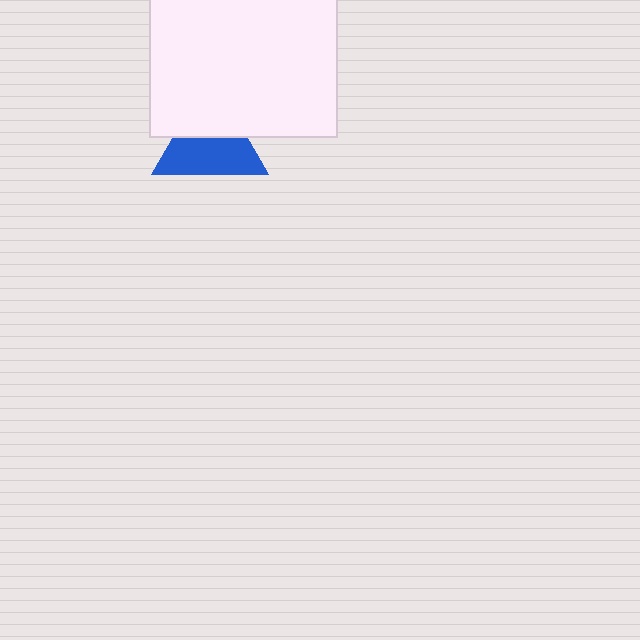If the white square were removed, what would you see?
You would see the complete blue triangle.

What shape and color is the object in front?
The object in front is a white square.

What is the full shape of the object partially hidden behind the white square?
The partially hidden object is a blue triangle.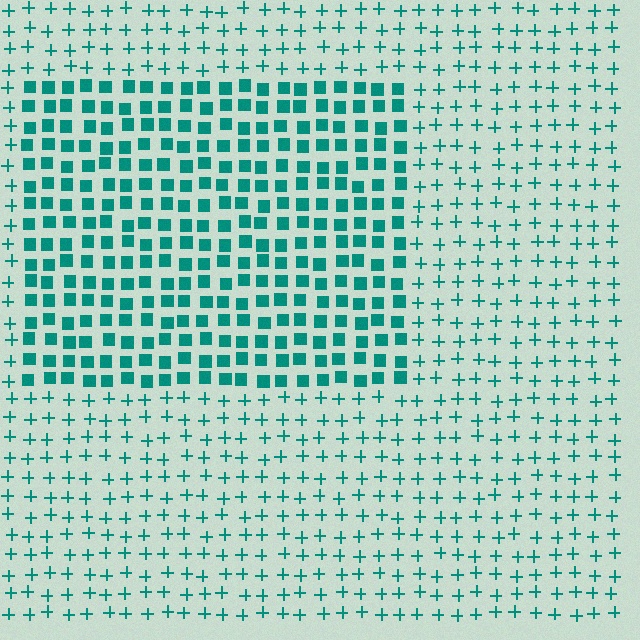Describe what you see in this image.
The image is filled with small teal elements arranged in a uniform grid. A rectangle-shaped region contains squares, while the surrounding area contains plus signs. The boundary is defined purely by the change in element shape.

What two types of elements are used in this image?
The image uses squares inside the rectangle region and plus signs outside it.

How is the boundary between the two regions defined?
The boundary is defined by a change in element shape: squares inside vs. plus signs outside. All elements share the same color and spacing.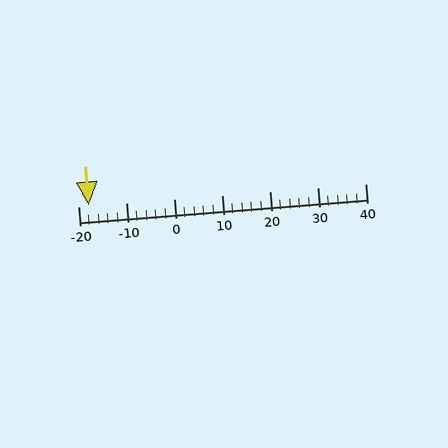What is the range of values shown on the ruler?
The ruler shows values from -20 to 40.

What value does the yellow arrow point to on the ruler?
The yellow arrow points to approximately -18.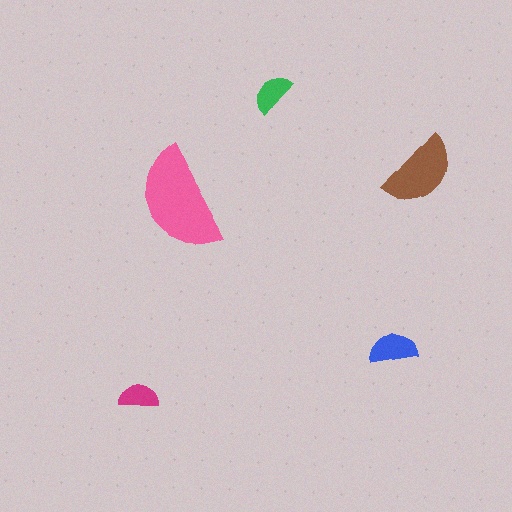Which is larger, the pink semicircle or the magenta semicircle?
The pink one.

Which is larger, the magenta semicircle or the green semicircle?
The green one.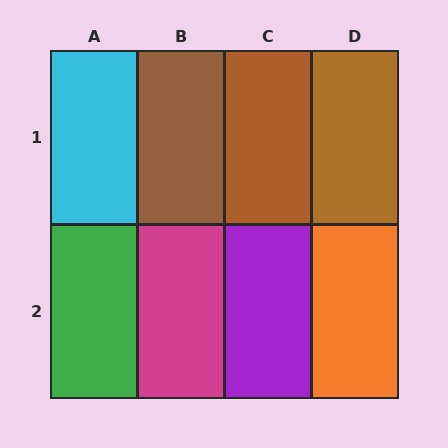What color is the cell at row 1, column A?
Cyan.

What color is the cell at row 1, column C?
Brown.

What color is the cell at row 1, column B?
Brown.